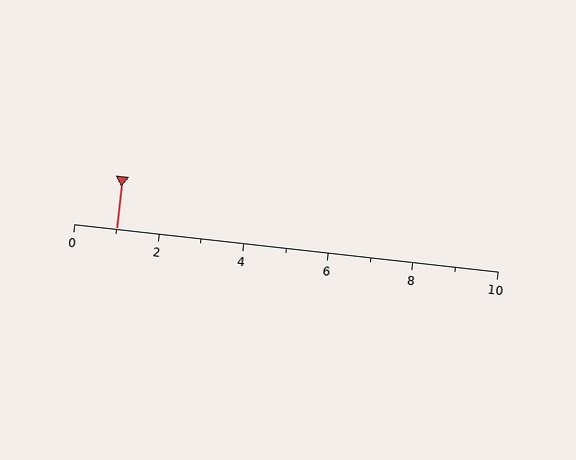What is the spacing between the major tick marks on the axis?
The major ticks are spaced 2 apart.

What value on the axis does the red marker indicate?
The marker indicates approximately 1.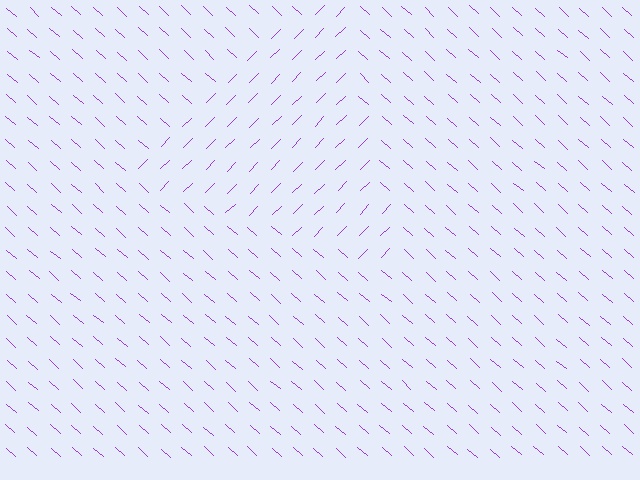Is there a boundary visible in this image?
Yes, there is a texture boundary formed by a change in line orientation.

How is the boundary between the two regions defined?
The boundary is defined purely by a change in line orientation (approximately 86 degrees difference). All lines are the same color and thickness.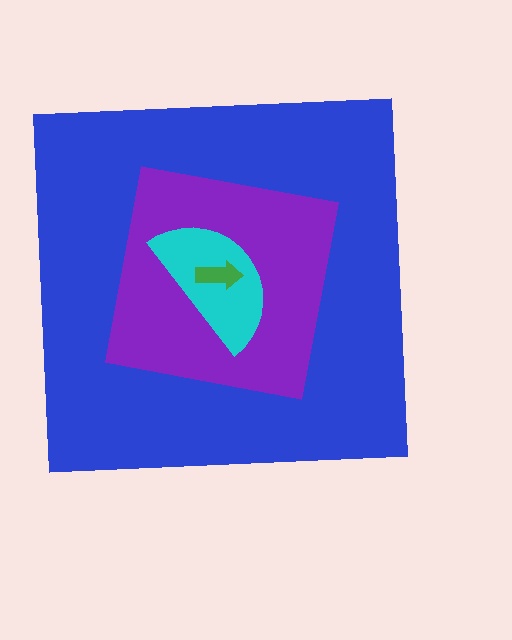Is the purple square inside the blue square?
Yes.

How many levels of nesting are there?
4.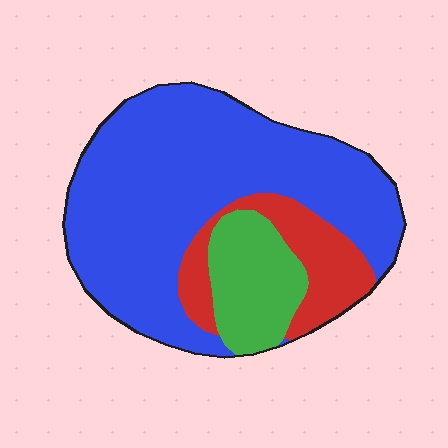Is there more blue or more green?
Blue.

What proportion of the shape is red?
Red takes up about one sixth (1/6) of the shape.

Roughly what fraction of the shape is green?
Green takes up about one sixth (1/6) of the shape.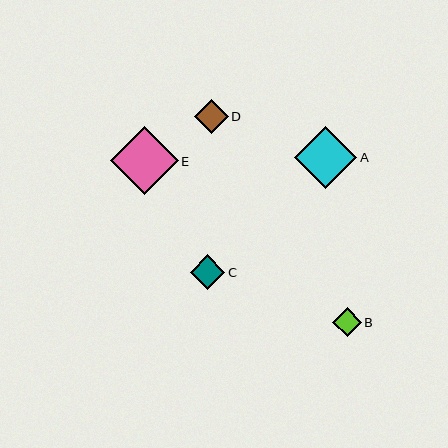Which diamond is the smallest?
Diamond B is the smallest with a size of approximately 28 pixels.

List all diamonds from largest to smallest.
From largest to smallest: E, A, C, D, B.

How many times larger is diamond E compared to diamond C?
Diamond E is approximately 1.9 times the size of diamond C.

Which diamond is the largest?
Diamond E is the largest with a size of approximately 68 pixels.